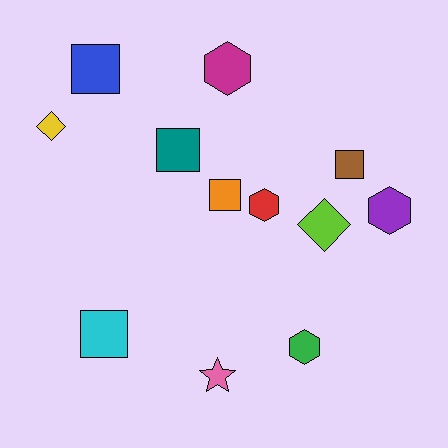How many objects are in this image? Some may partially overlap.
There are 12 objects.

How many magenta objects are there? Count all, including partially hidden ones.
There is 1 magenta object.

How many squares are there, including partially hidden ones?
There are 5 squares.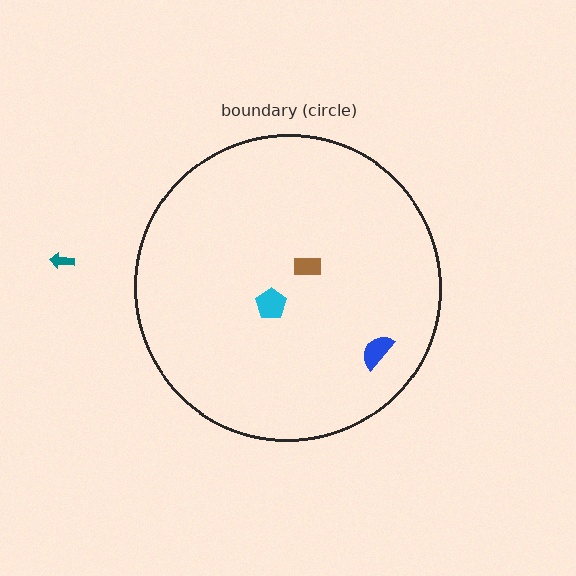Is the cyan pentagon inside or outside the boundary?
Inside.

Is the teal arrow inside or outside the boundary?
Outside.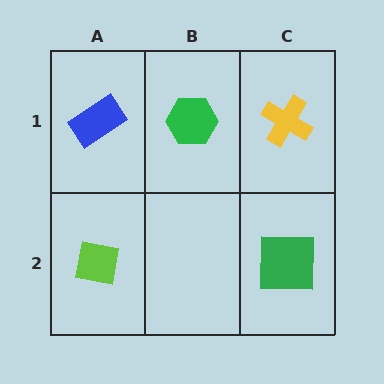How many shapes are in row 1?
3 shapes.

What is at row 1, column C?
A yellow cross.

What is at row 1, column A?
A blue rectangle.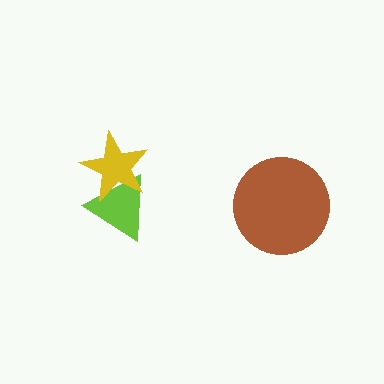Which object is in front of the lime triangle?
The yellow star is in front of the lime triangle.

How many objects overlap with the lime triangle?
1 object overlaps with the lime triangle.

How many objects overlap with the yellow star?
1 object overlaps with the yellow star.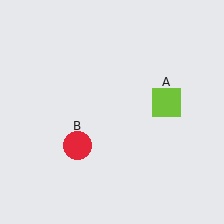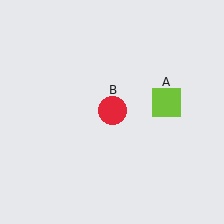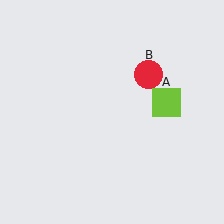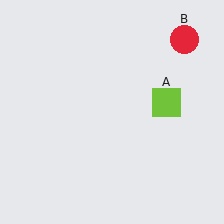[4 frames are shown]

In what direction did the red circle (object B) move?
The red circle (object B) moved up and to the right.